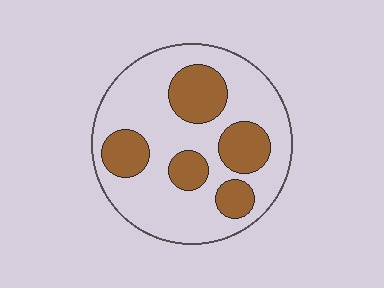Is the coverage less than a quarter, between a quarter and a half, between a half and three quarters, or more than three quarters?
Between a quarter and a half.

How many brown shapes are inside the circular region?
5.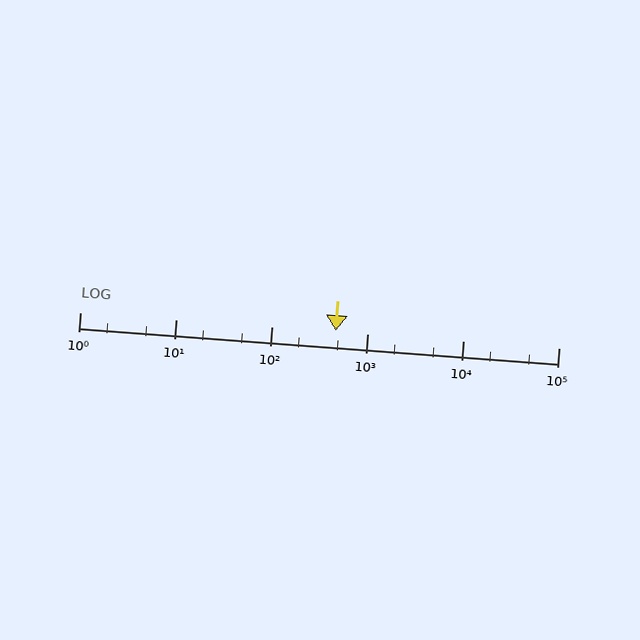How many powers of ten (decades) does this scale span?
The scale spans 5 decades, from 1 to 100000.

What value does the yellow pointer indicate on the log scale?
The pointer indicates approximately 470.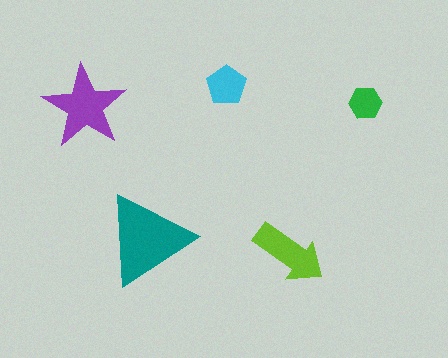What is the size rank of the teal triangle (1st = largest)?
1st.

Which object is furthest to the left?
The purple star is leftmost.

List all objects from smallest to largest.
The green hexagon, the cyan pentagon, the lime arrow, the purple star, the teal triangle.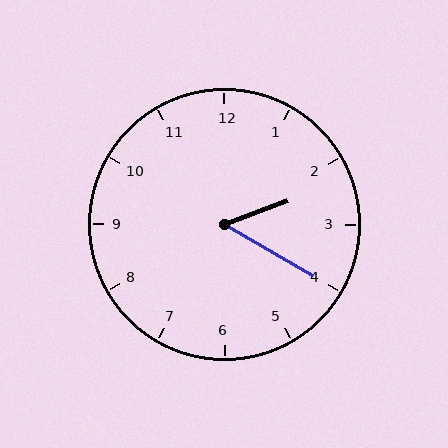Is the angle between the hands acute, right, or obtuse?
It is acute.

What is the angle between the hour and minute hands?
Approximately 50 degrees.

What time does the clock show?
2:20.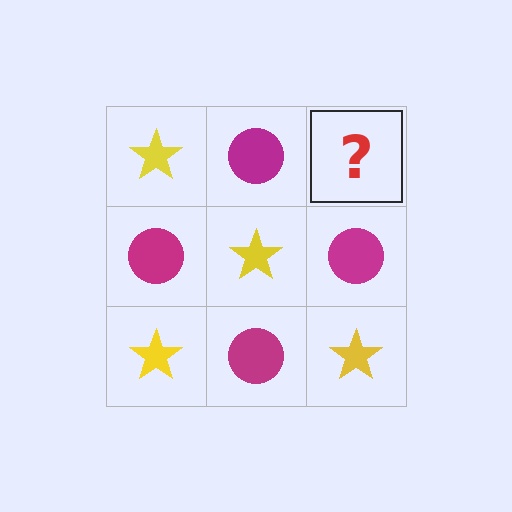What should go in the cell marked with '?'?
The missing cell should contain a yellow star.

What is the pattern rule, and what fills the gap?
The rule is that it alternates yellow star and magenta circle in a checkerboard pattern. The gap should be filled with a yellow star.